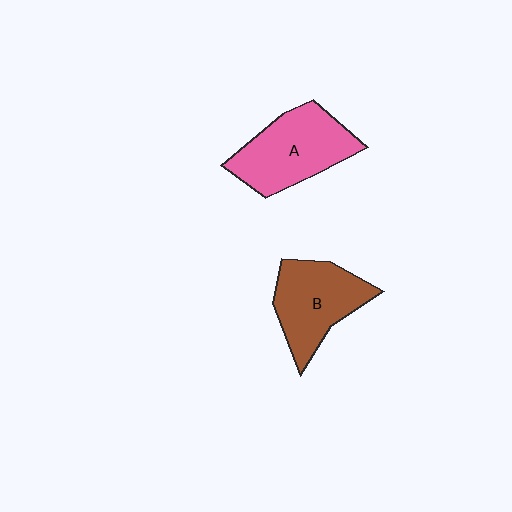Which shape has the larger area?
Shape A (pink).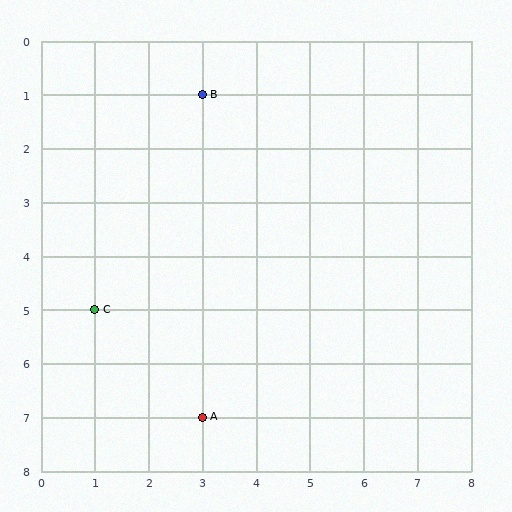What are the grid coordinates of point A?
Point A is at grid coordinates (3, 7).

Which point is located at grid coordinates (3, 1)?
Point B is at (3, 1).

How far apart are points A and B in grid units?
Points A and B are 6 rows apart.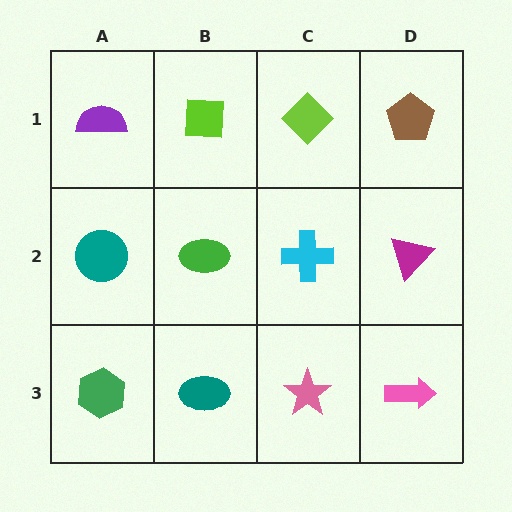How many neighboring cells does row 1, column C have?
3.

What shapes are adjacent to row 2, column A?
A purple semicircle (row 1, column A), a green hexagon (row 3, column A), a green ellipse (row 2, column B).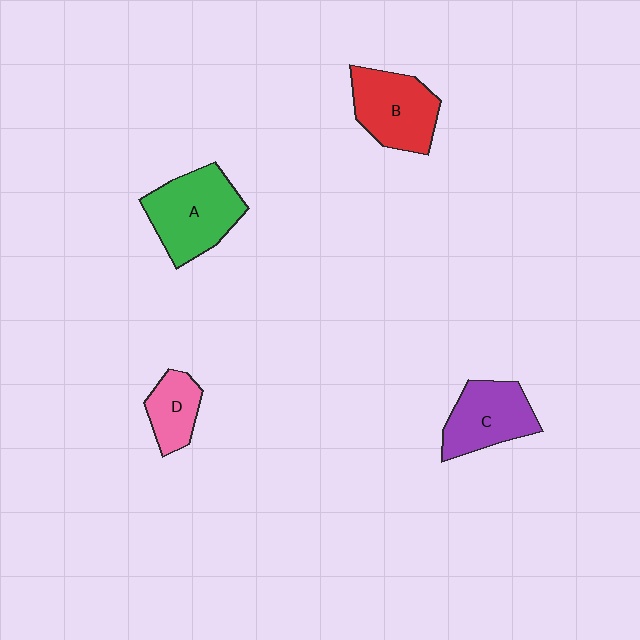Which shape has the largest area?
Shape A (green).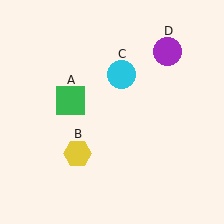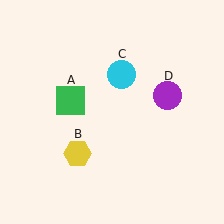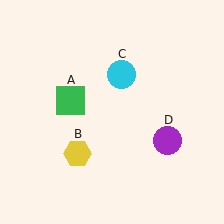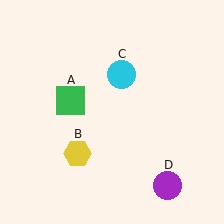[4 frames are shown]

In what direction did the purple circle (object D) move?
The purple circle (object D) moved down.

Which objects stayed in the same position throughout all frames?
Green square (object A) and yellow hexagon (object B) and cyan circle (object C) remained stationary.